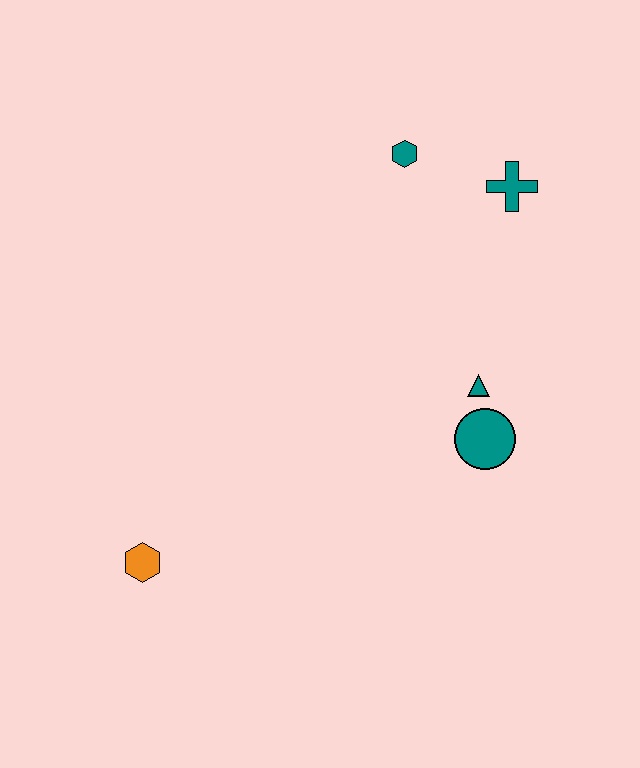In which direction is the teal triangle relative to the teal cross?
The teal triangle is below the teal cross.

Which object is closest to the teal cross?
The teal hexagon is closest to the teal cross.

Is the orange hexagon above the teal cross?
No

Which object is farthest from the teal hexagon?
The orange hexagon is farthest from the teal hexagon.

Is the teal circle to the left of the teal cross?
Yes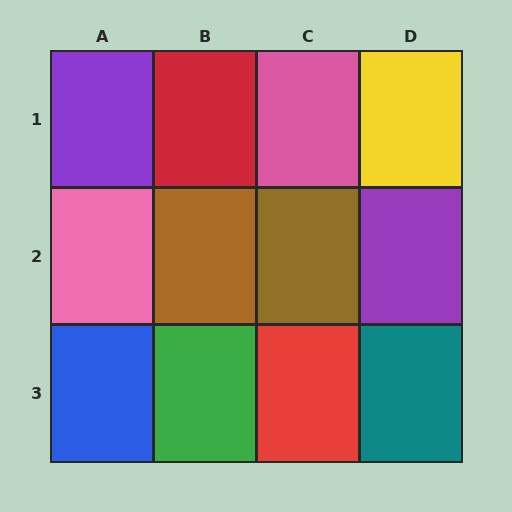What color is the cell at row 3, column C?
Red.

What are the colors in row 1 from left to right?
Purple, red, pink, yellow.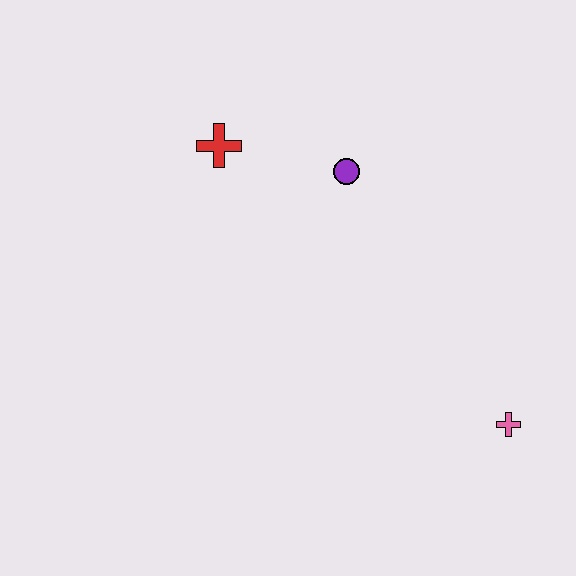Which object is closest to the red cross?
The purple circle is closest to the red cross.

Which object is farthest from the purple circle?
The pink cross is farthest from the purple circle.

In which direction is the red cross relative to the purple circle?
The red cross is to the left of the purple circle.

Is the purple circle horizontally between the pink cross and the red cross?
Yes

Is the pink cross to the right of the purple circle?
Yes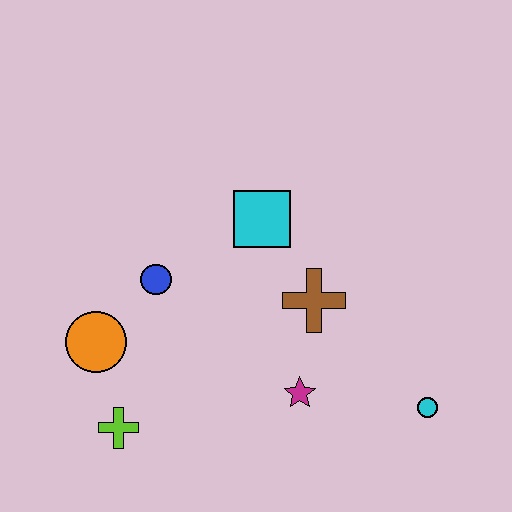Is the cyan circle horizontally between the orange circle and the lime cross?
No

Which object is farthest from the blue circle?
The cyan circle is farthest from the blue circle.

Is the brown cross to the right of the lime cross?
Yes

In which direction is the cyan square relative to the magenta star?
The cyan square is above the magenta star.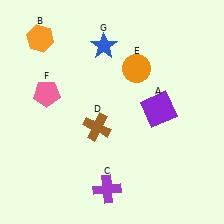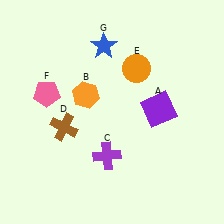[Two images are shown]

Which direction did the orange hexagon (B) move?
The orange hexagon (B) moved down.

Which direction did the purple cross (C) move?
The purple cross (C) moved up.